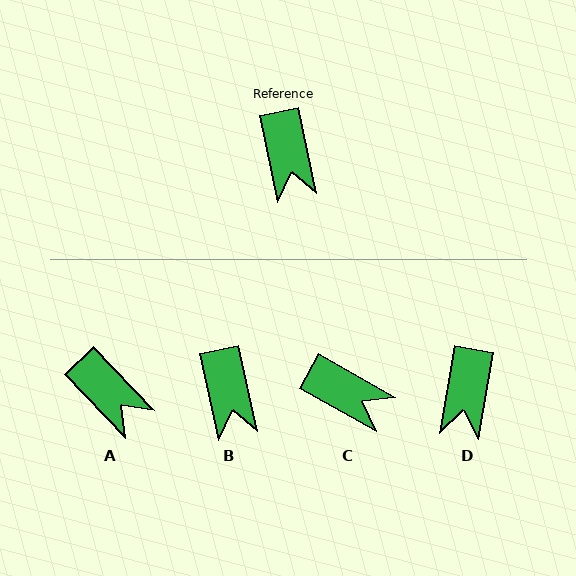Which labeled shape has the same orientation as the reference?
B.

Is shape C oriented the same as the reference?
No, it is off by about 49 degrees.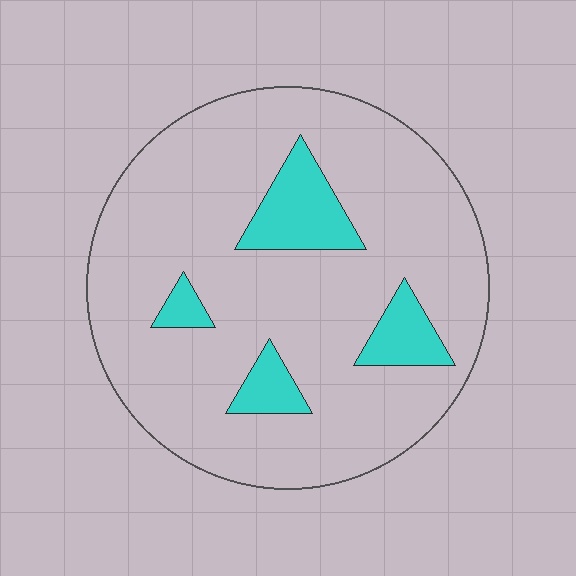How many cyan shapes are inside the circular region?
4.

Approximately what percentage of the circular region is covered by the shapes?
Approximately 15%.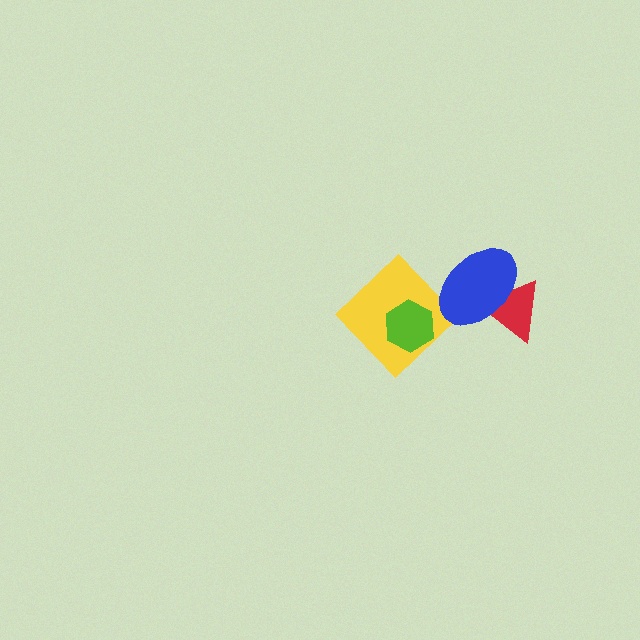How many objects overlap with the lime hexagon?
1 object overlaps with the lime hexagon.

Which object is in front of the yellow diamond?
The lime hexagon is in front of the yellow diamond.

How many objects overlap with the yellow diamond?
1 object overlaps with the yellow diamond.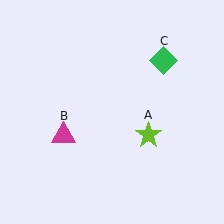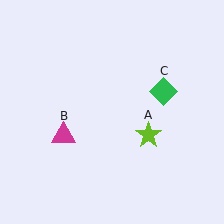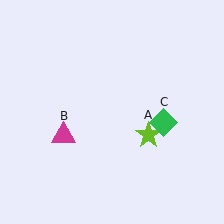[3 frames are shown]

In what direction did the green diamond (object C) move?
The green diamond (object C) moved down.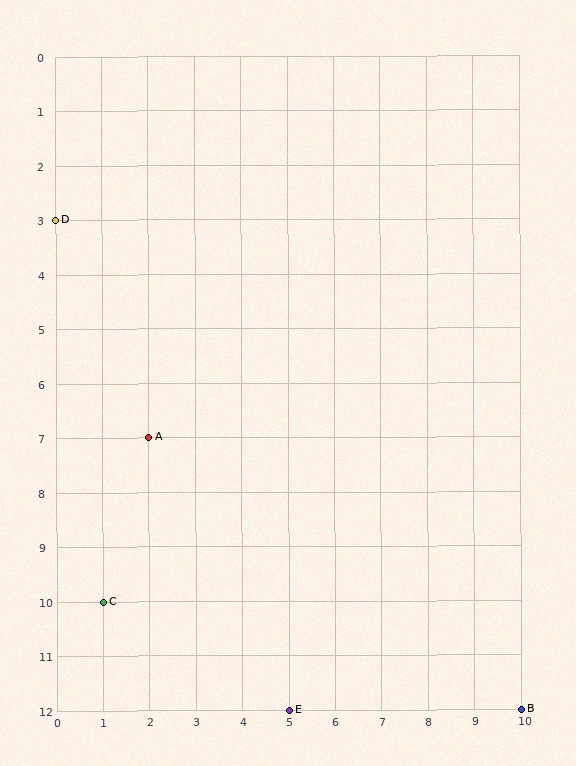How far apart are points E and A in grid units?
Points E and A are 3 columns and 5 rows apart (about 5.8 grid units diagonally).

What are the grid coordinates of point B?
Point B is at grid coordinates (10, 12).